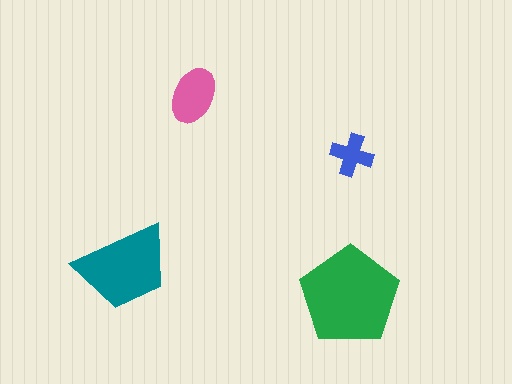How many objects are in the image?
There are 4 objects in the image.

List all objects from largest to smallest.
The green pentagon, the teal trapezoid, the pink ellipse, the blue cross.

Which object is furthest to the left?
The teal trapezoid is leftmost.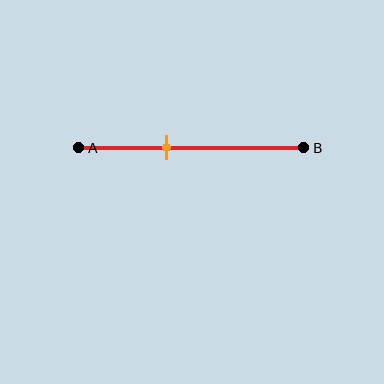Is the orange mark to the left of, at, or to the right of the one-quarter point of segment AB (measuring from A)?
The orange mark is to the right of the one-quarter point of segment AB.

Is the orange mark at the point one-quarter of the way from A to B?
No, the mark is at about 40% from A, not at the 25% one-quarter point.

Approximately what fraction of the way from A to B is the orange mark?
The orange mark is approximately 40% of the way from A to B.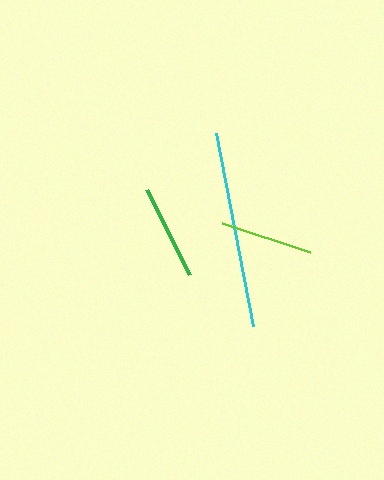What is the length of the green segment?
The green segment is approximately 96 pixels long.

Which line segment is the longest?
The cyan line is the longest at approximately 196 pixels.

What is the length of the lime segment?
The lime segment is approximately 93 pixels long.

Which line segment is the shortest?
The lime line is the shortest at approximately 93 pixels.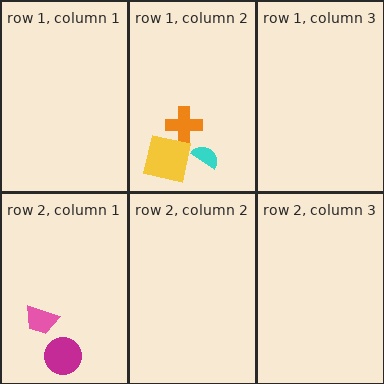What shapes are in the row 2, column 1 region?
The magenta circle, the pink trapezoid.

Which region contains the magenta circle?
The row 2, column 1 region.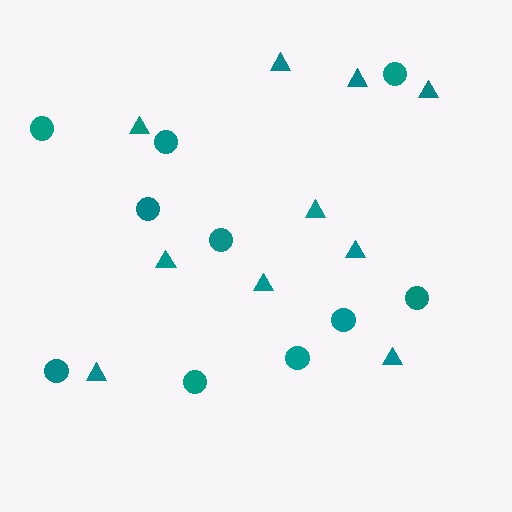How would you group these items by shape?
There are 2 groups: one group of triangles (10) and one group of circles (10).